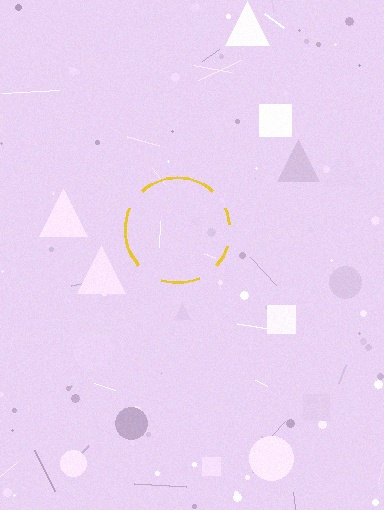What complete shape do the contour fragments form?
The contour fragments form a circle.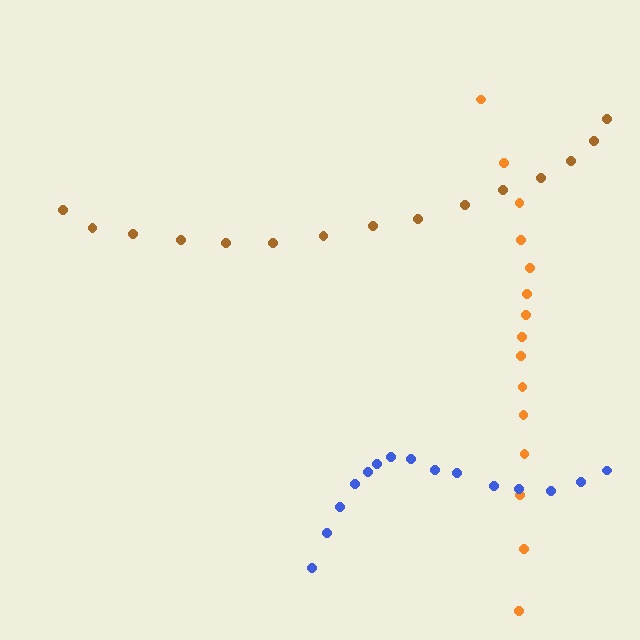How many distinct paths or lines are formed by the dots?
There are 3 distinct paths.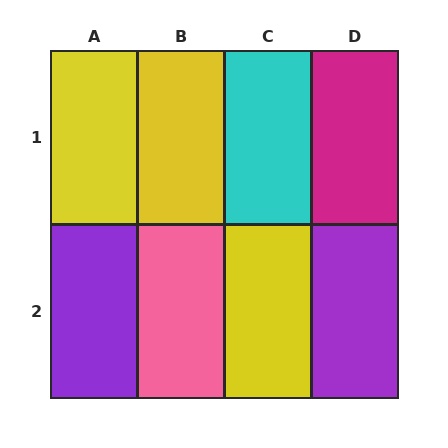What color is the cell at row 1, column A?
Yellow.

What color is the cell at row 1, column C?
Cyan.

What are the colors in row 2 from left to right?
Purple, pink, yellow, purple.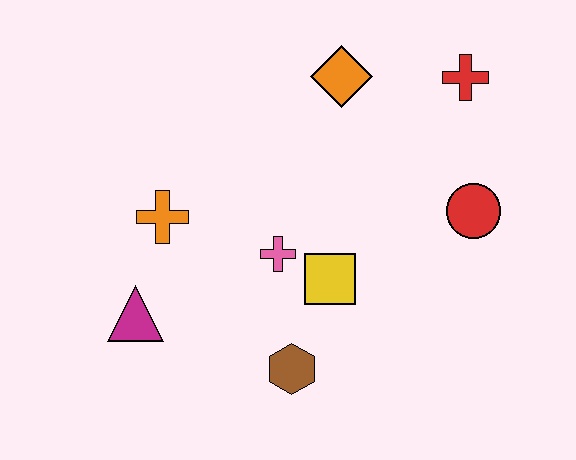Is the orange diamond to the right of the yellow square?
Yes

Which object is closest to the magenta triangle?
The orange cross is closest to the magenta triangle.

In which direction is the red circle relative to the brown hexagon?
The red circle is to the right of the brown hexagon.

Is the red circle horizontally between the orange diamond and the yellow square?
No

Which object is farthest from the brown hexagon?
The red cross is farthest from the brown hexagon.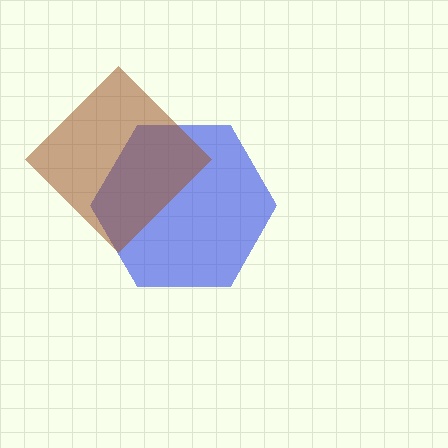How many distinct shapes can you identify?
There are 2 distinct shapes: a blue hexagon, a brown diamond.